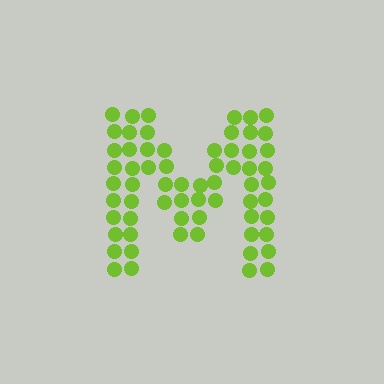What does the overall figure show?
The overall figure shows the letter M.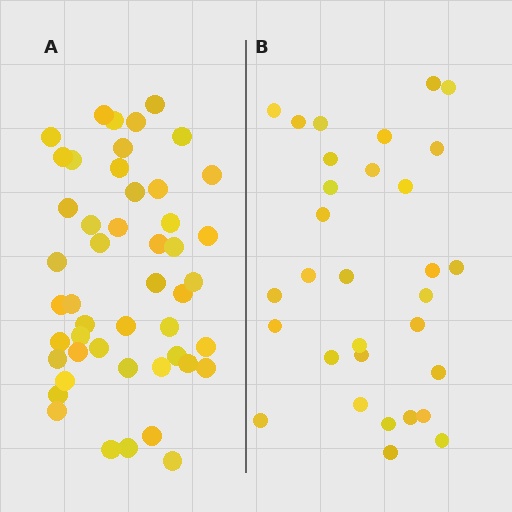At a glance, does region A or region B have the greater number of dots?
Region A (the left region) has more dots.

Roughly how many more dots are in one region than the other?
Region A has approximately 15 more dots than region B.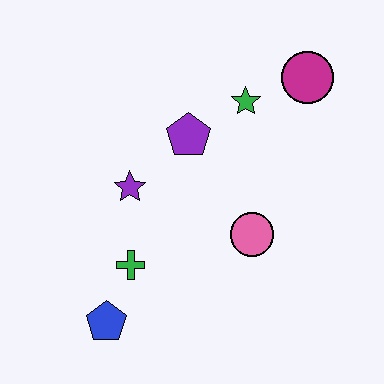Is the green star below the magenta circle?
Yes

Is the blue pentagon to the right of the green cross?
No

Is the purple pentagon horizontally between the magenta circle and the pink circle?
No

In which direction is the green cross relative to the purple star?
The green cross is below the purple star.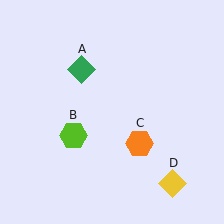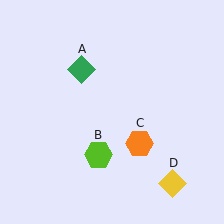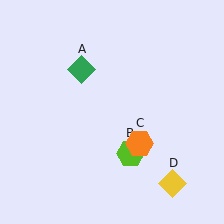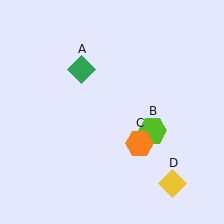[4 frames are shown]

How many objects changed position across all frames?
1 object changed position: lime hexagon (object B).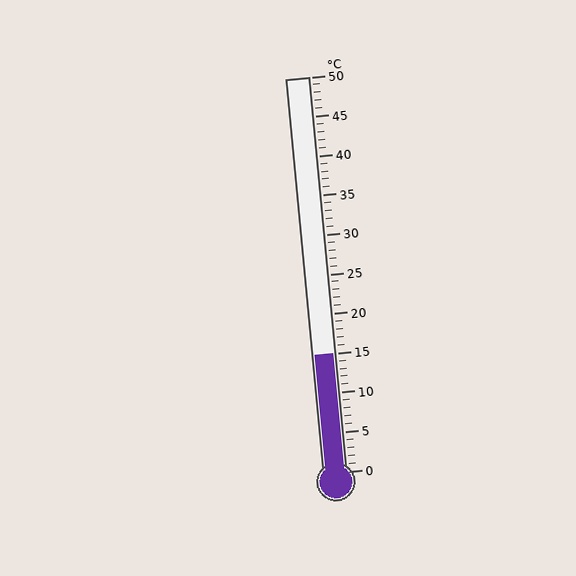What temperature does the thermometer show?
The thermometer shows approximately 15°C.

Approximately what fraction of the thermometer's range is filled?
The thermometer is filled to approximately 30% of its range.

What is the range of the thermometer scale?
The thermometer scale ranges from 0°C to 50°C.